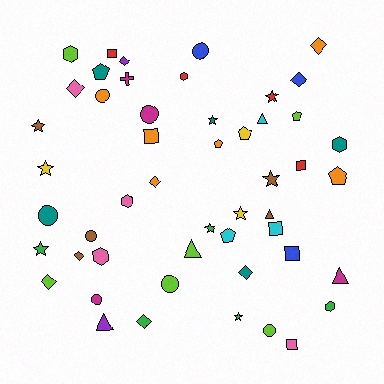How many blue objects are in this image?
There are 3 blue objects.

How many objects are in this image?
There are 50 objects.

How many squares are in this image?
There are 6 squares.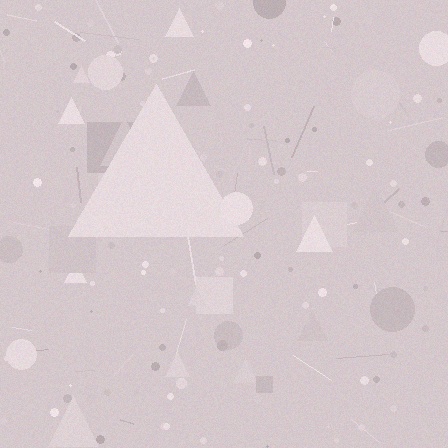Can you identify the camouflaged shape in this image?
The camouflaged shape is a triangle.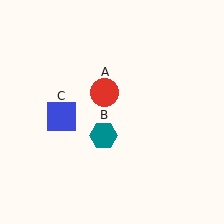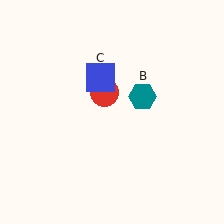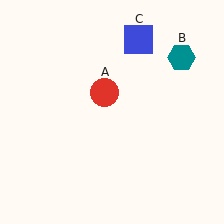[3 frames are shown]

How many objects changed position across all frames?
2 objects changed position: teal hexagon (object B), blue square (object C).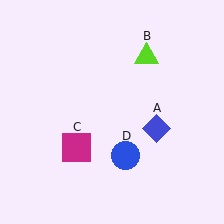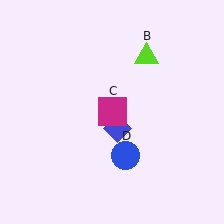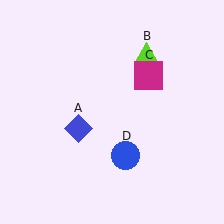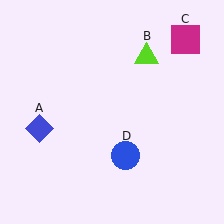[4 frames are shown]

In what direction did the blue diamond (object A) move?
The blue diamond (object A) moved left.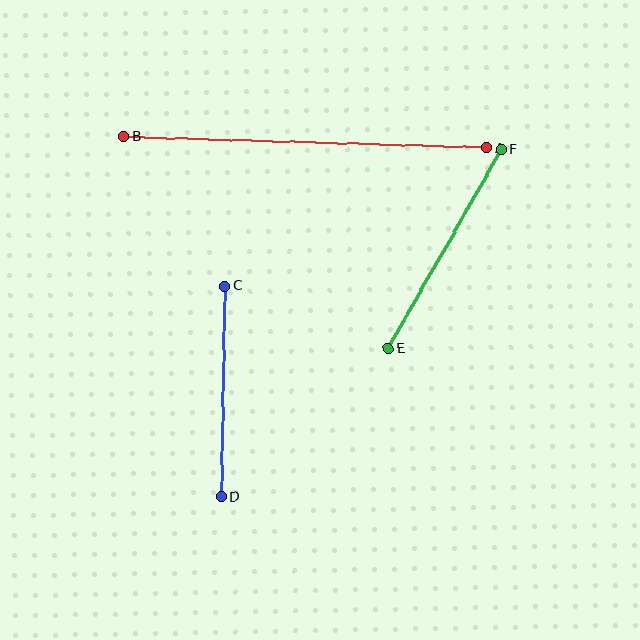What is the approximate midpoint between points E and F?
The midpoint is at approximately (445, 248) pixels.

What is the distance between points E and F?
The distance is approximately 229 pixels.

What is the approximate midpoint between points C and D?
The midpoint is at approximately (223, 391) pixels.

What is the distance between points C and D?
The distance is approximately 211 pixels.